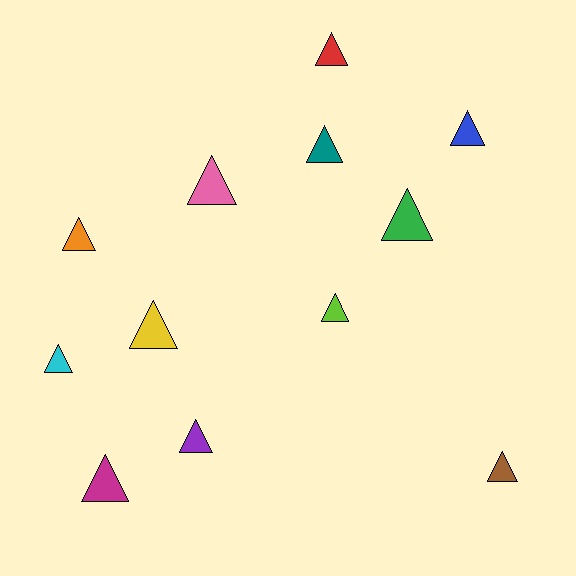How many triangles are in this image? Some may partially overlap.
There are 12 triangles.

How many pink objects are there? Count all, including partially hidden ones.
There is 1 pink object.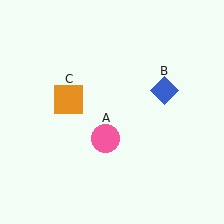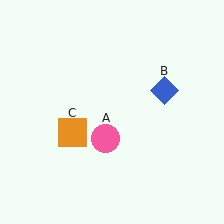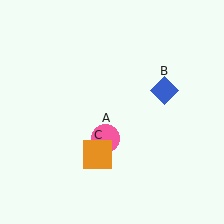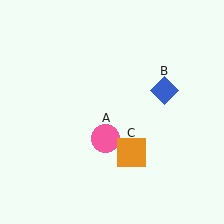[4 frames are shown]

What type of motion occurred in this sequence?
The orange square (object C) rotated counterclockwise around the center of the scene.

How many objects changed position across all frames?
1 object changed position: orange square (object C).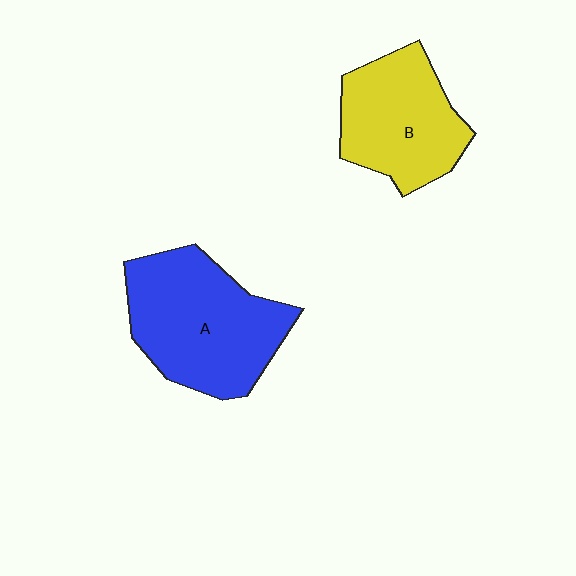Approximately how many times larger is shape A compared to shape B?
Approximately 1.3 times.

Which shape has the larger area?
Shape A (blue).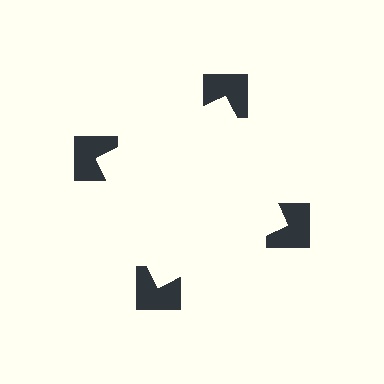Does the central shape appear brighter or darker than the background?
It typically appears slightly brighter than the background, even though no actual brightness change is drawn.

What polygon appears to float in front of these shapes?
An illusory square — its edges are inferred from the aligned wedge cuts in the notched squares, not physically drawn.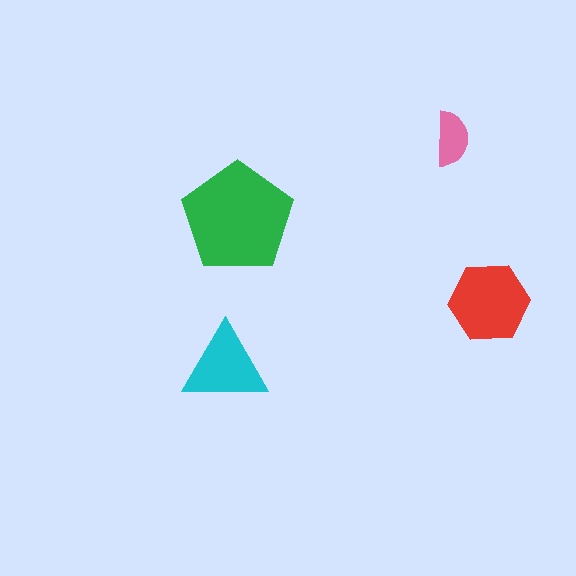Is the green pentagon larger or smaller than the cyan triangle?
Larger.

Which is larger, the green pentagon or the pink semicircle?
The green pentagon.